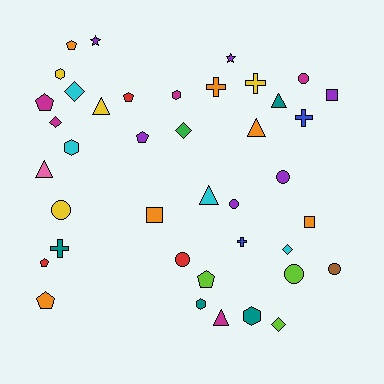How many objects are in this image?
There are 40 objects.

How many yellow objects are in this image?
There are 4 yellow objects.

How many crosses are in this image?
There are 5 crosses.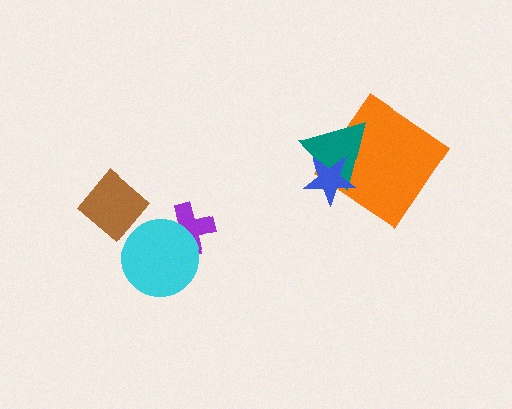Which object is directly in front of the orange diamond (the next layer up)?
The teal triangle is directly in front of the orange diamond.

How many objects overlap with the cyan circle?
1 object overlaps with the cyan circle.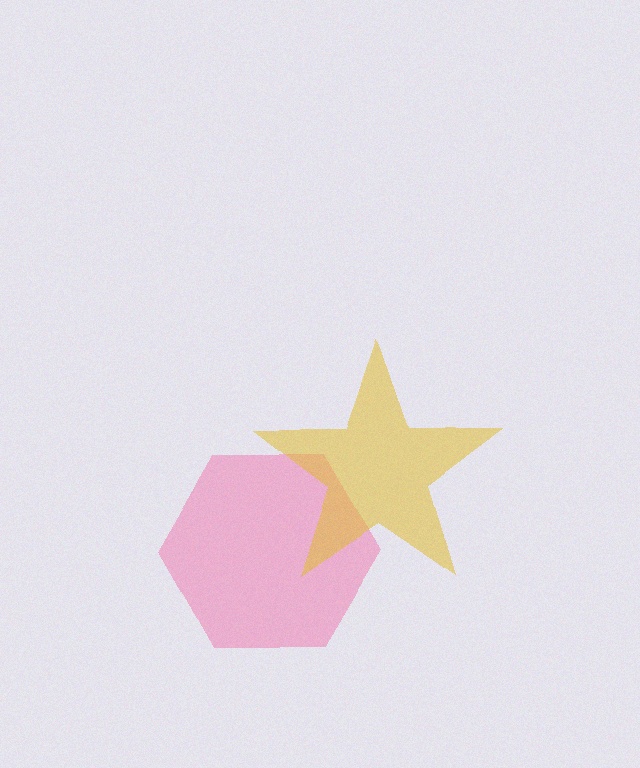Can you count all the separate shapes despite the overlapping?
Yes, there are 2 separate shapes.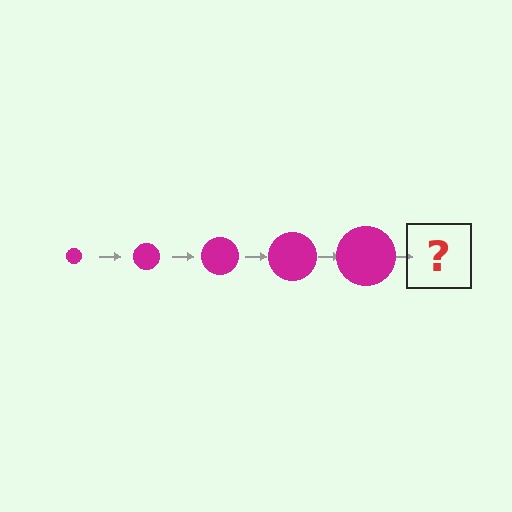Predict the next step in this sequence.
The next step is a magenta circle, larger than the previous one.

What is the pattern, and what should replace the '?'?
The pattern is that the circle gets progressively larger each step. The '?' should be a magenta circle, larger than the previous one.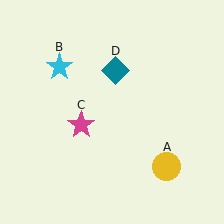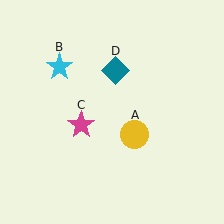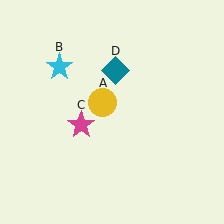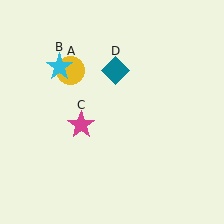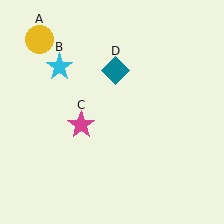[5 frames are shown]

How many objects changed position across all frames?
1 object changed position: yellow circle (object A).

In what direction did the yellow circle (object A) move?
The yellow circle (object A) moved up and to the left.